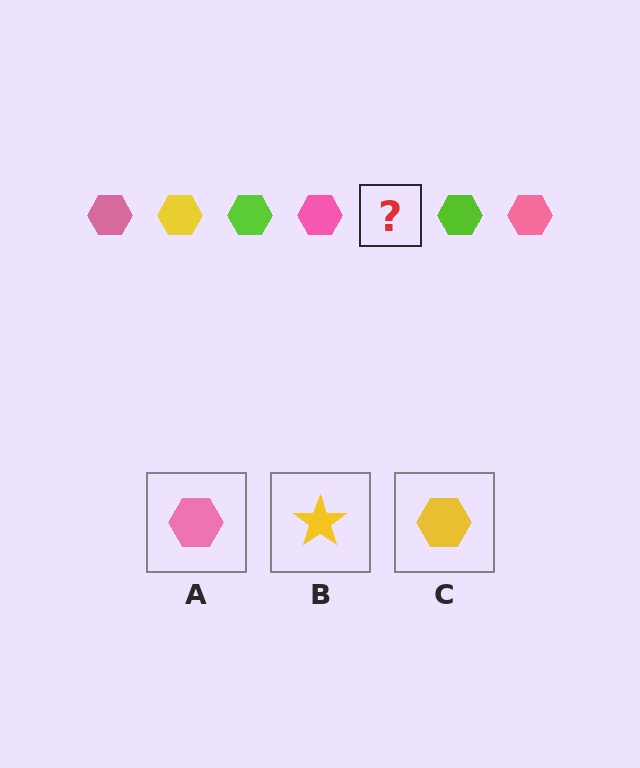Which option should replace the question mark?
Option C.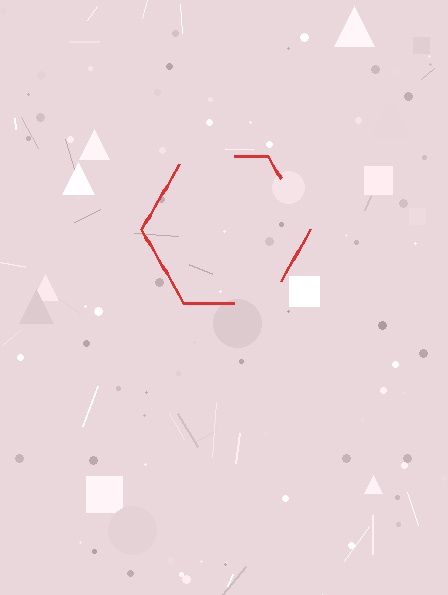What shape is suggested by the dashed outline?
The dashed outline suggests a hexagon.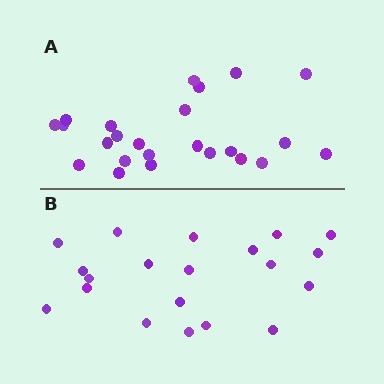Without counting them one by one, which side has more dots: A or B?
Region A (the top region) has more dots.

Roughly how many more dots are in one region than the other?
Region A has about 4 more dots than region B.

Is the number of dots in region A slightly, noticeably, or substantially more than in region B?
Region A has only slightly more — the two regions are fairly close. The ratio is roughly 1.2 to 1.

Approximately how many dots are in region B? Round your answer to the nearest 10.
About 20 dots.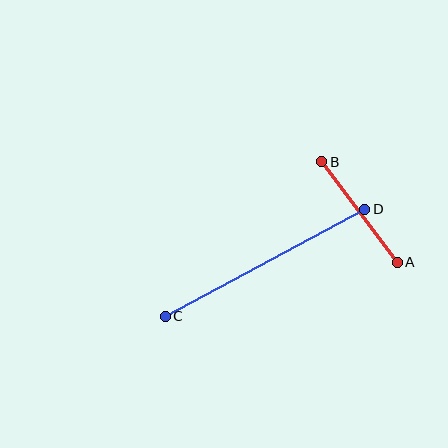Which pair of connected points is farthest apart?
Points C and D are farthest apart.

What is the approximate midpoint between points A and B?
The midpoint is at approximately (359, 212) pixels.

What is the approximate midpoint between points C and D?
The midpoint is at approximately (265, 263) pixels.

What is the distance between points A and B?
The distance is approximately 126 pixels.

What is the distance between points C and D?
The distance is approximately 226 pixels.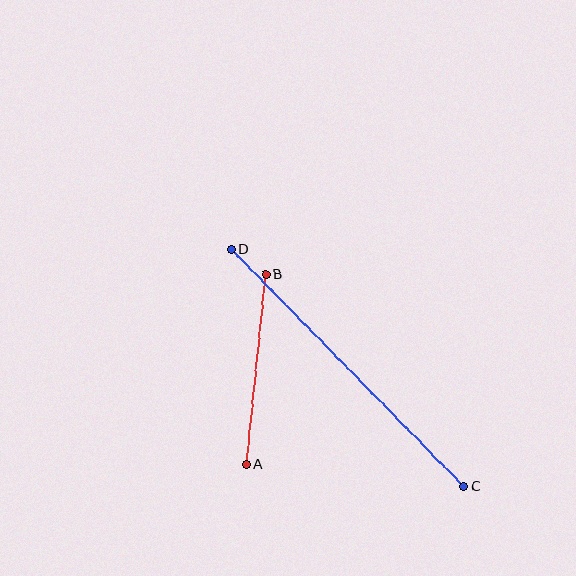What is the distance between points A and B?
The distance is approximately 191 pixels.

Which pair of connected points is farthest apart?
Points C and D are farthest apart.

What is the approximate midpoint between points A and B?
The midpoint is at approximately (256, 369) pixels.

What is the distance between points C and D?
The distance is approximately 332 pixels.